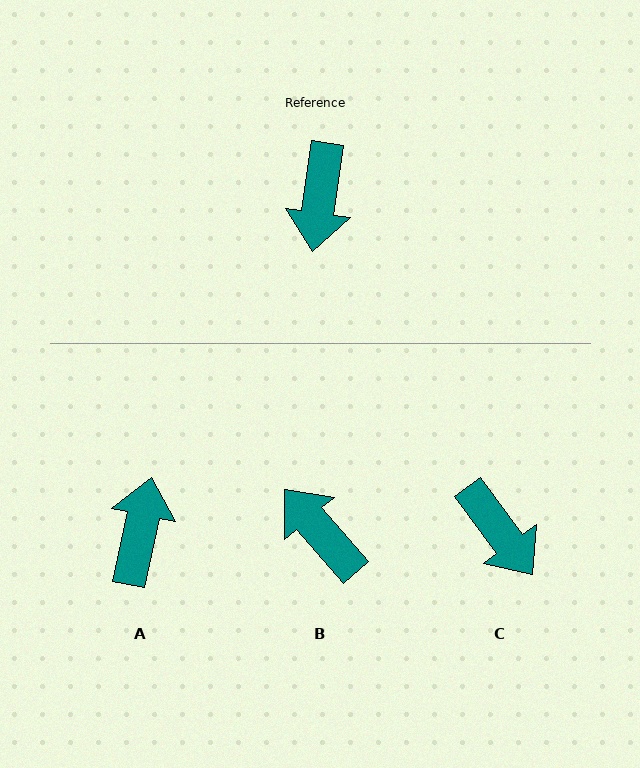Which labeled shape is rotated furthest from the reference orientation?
A, about 176 degrees away.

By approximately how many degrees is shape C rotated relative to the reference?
Approximately 44 degrees counter-clockwise.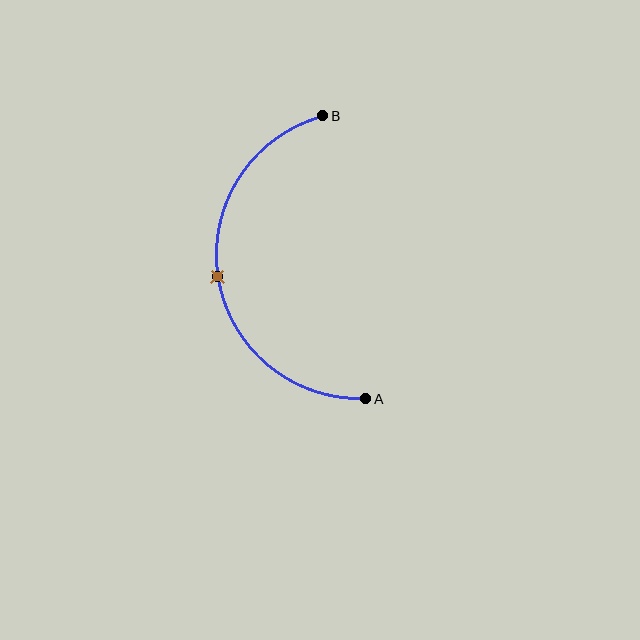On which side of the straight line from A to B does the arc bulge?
The arc bulges to the left of the straight line connecting A and B.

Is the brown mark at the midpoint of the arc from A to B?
Yes. The brown mark lies on the arc at equal arc-length from both A and B — it is the arc midpoint.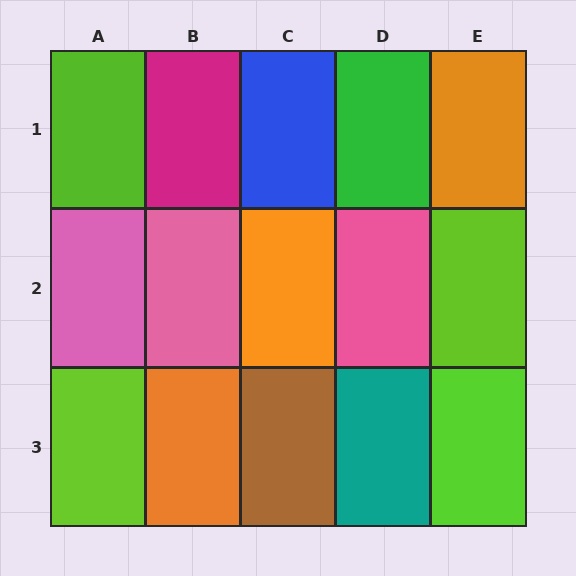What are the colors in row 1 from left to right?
Lime, magenta, blue, green, orange.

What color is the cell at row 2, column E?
Lime.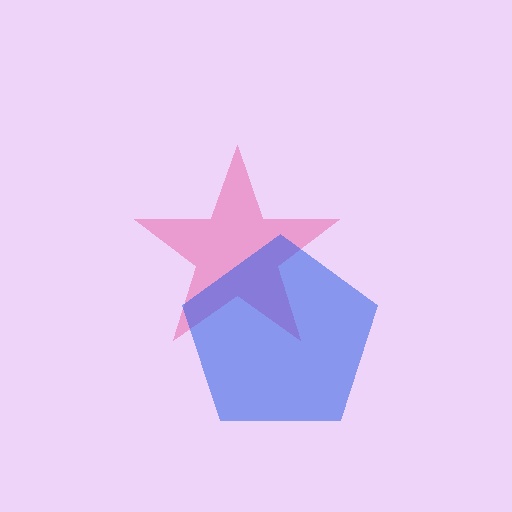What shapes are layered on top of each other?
The layered shapes are: a pink star, a blue pentagon.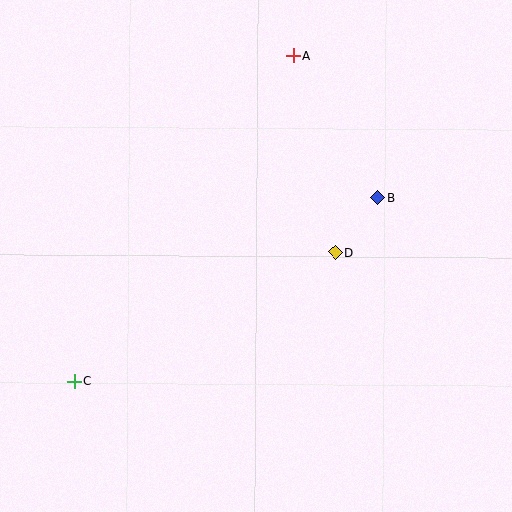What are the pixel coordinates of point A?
Point A is at (294, 56).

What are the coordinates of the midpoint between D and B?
The midpoint between D and B is at (357, 225).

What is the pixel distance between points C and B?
The distance between C and B is 355 pixels.